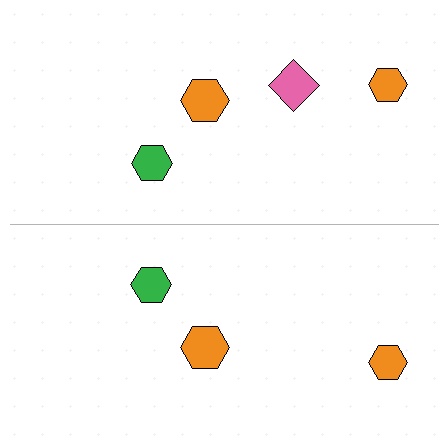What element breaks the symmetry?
A pink diamond is missing from the bottom side.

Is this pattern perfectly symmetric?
No, the pattern is not perfectly symmetric. A pink diamond is missing from the bottom side.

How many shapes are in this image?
There are 7 shapes in this image.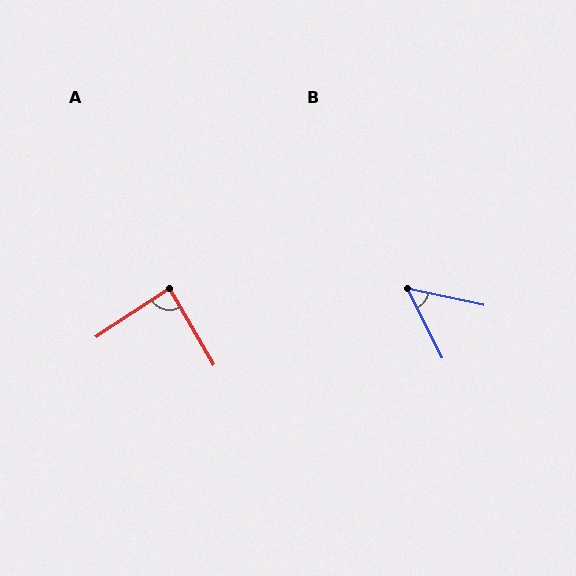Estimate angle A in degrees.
Approximately 87 degrees.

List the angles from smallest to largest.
B (51°), A (87°).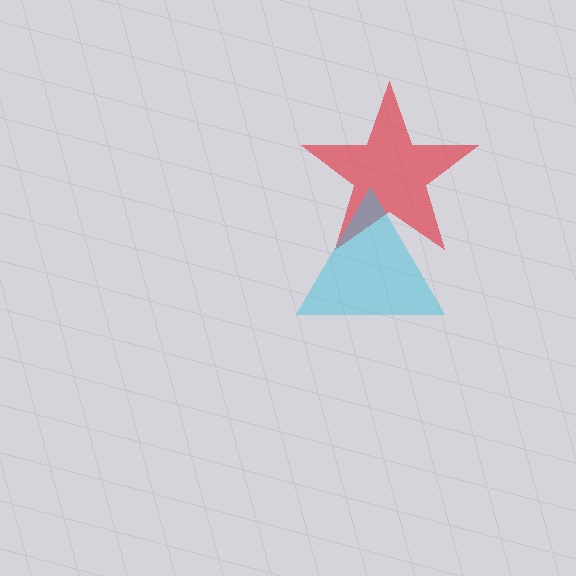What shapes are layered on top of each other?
The layered shapes are: a red star, a cyan triangle.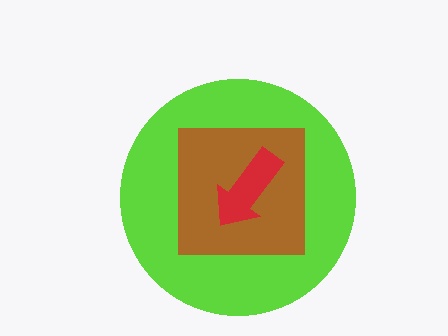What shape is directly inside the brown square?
The red arrow.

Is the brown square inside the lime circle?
Yes.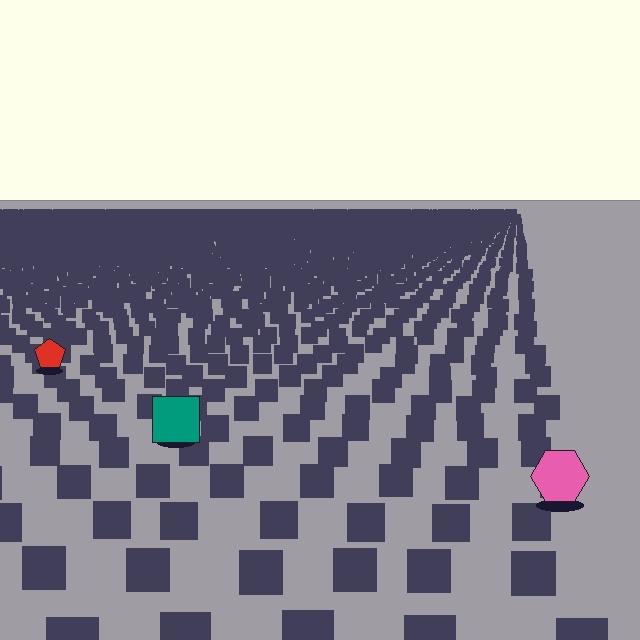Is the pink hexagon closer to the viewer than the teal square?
Yes. The pink hexagon is closer — you can tell from the texture gradient: the ground texture is coarser near it.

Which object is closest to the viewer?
The pink hexagon is closest. The texture marks near it are larger and more spread out.